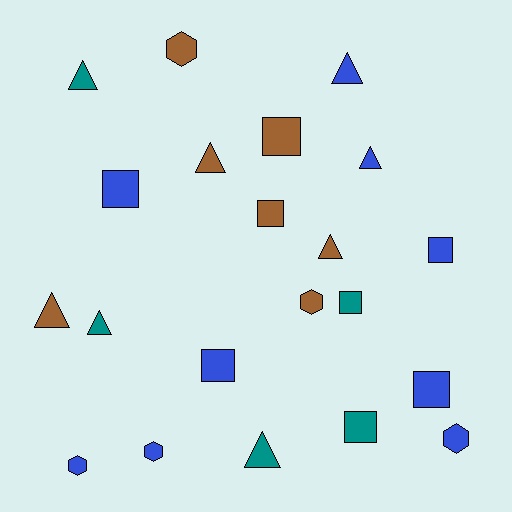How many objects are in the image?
There are 21 objects.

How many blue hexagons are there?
There are 3 blue hexagons.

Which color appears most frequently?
Blue, with 9 objects.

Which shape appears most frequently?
Triangle, with 8 objects.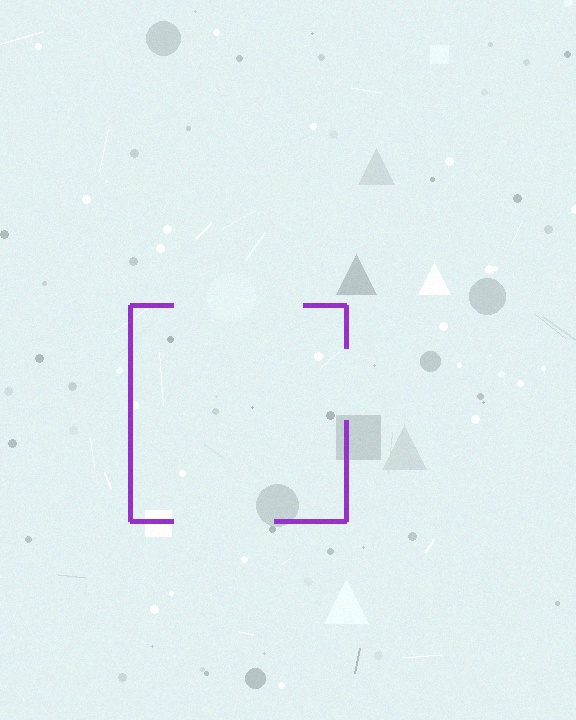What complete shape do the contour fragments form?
The contour fragments form a square.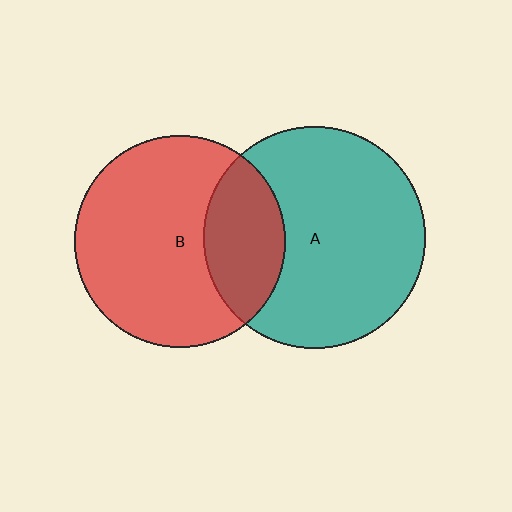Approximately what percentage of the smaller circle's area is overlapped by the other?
Approximately 30%.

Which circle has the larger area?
Circle A (teal).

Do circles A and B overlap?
Yes.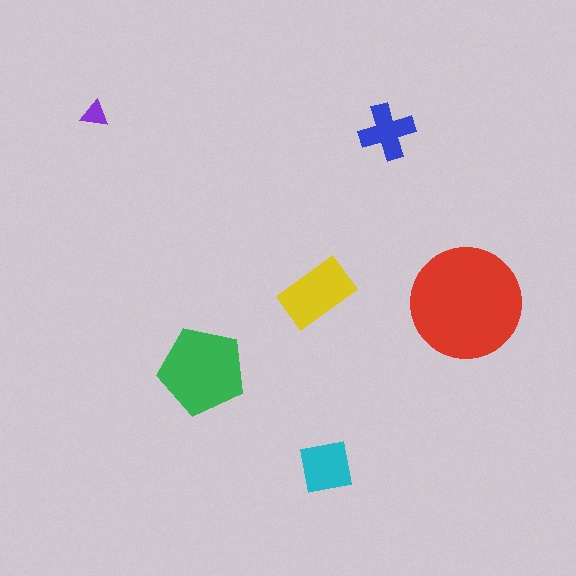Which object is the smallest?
The purple triangle.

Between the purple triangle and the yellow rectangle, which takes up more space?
The yellow rectangle.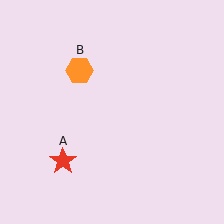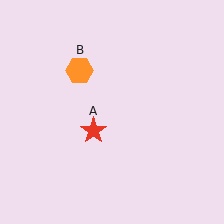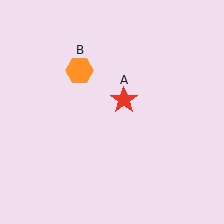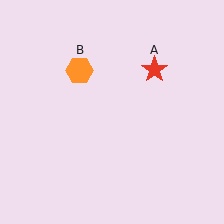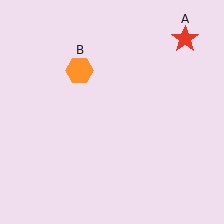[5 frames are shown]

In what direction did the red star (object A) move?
The red star (object A) moved up and to the right.